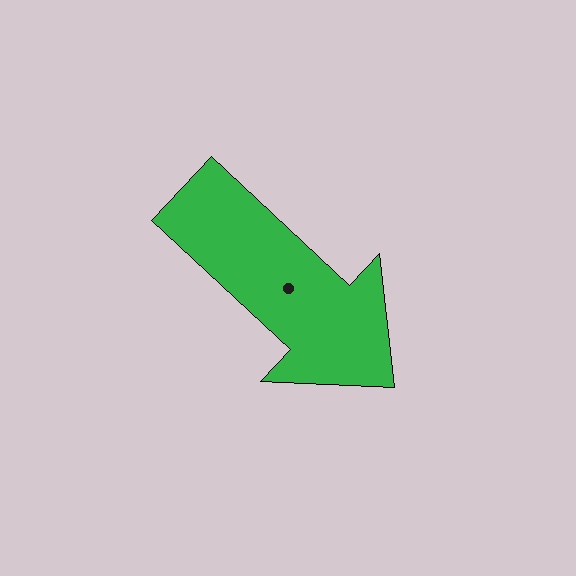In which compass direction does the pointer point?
Southeast.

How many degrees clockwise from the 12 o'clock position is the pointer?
Approximately 133 degrees.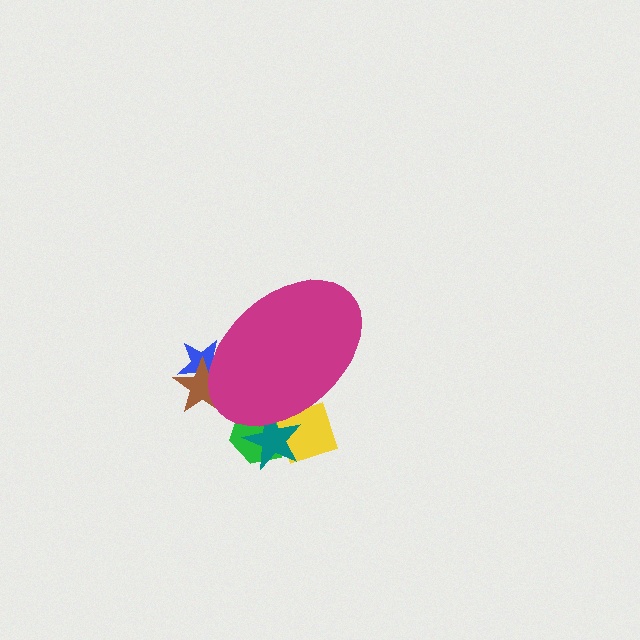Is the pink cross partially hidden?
Yes, the pink cross is partially hidden behind the magenta ellipse.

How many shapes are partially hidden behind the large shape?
6 shapes are partially hidden.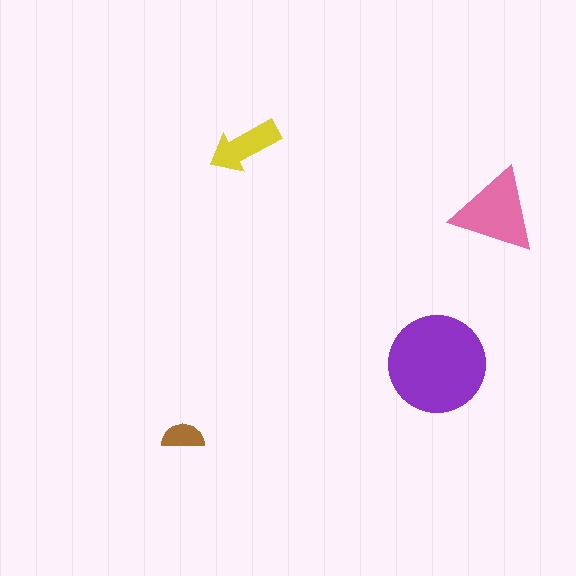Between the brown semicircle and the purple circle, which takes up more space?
The purple circle.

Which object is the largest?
The purple circle.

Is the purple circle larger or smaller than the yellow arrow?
Larger.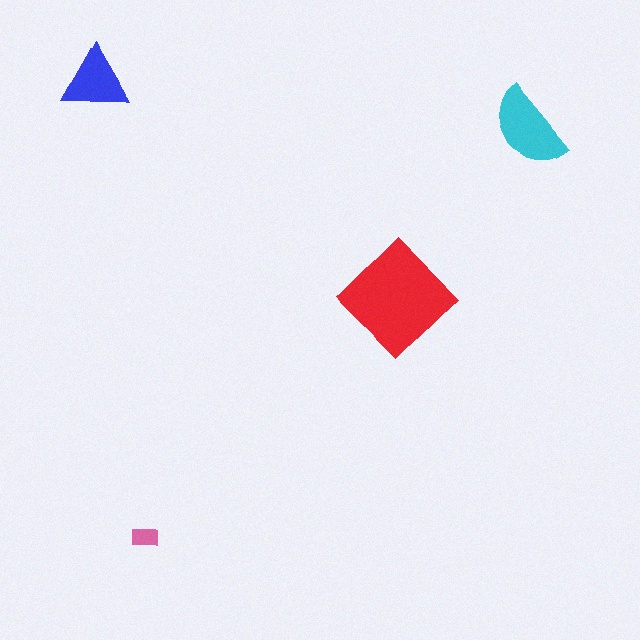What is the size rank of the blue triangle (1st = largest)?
3rd.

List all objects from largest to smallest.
The red diamond, the cyan semicircle, the blue triangle, the pink rectangle.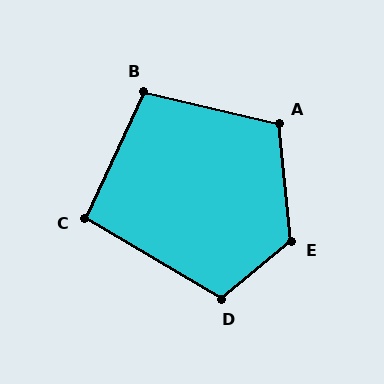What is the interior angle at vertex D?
Approximately 110 degrees (obtuse).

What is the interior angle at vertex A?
Approximately 109 degrees (obtuse).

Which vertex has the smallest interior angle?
C, at approximately 95 degrees.